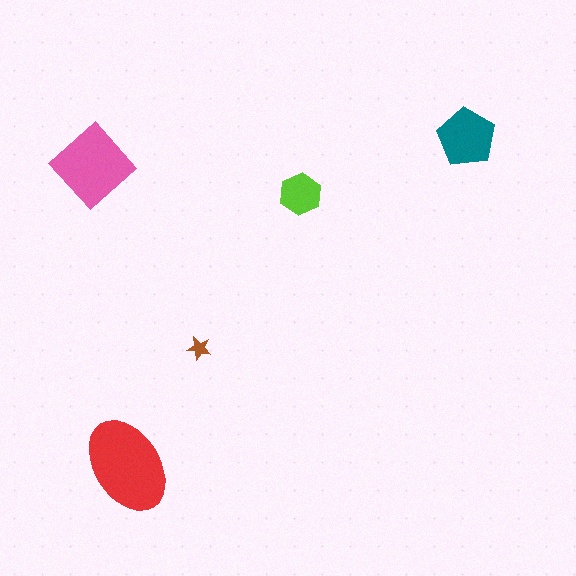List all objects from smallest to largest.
The brown star, the lime hexagon, the teal pentagon, the pink diamond, the red ellipse.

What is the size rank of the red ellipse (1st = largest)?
1st.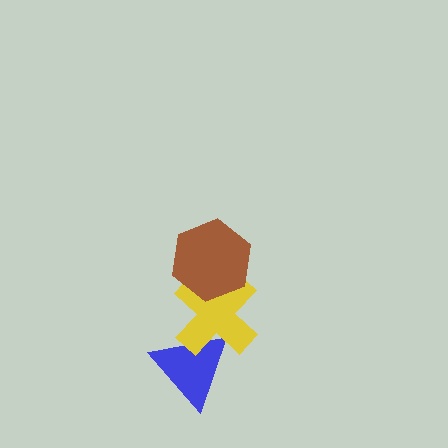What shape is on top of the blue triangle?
The yellow cross is on top of the blue triangle.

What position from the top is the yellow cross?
The yellow cross is 2nd from the top.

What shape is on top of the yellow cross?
The brown hexagon is on top of the yellow cross.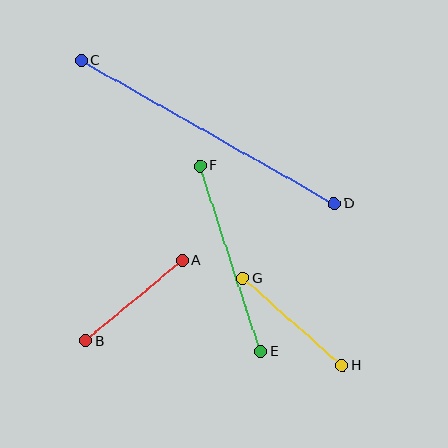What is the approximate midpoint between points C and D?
The midpoint is at approximately (208, 132) pixels.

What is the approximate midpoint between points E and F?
The midpoint is at approximately (230, 259) pixels.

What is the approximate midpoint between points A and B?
The midpoint is at approximately (134, 301) pixels.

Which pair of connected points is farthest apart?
Points C and D are farthest apart.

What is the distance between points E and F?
The distance is approximately 195 pixels.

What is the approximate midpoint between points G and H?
The midpoint is at approximately (292, 322) pixels.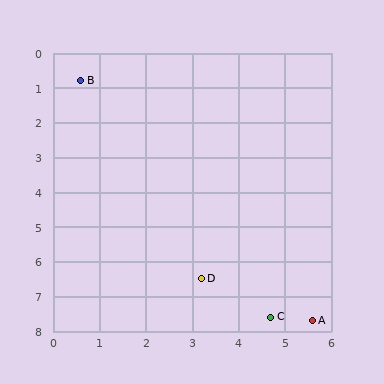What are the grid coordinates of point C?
Point C is at approximately (4.7, 7.6).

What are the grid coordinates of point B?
Point B is at approximately (0.6, 0.8).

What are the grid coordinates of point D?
Point D is at approximately (3.2, 6.5).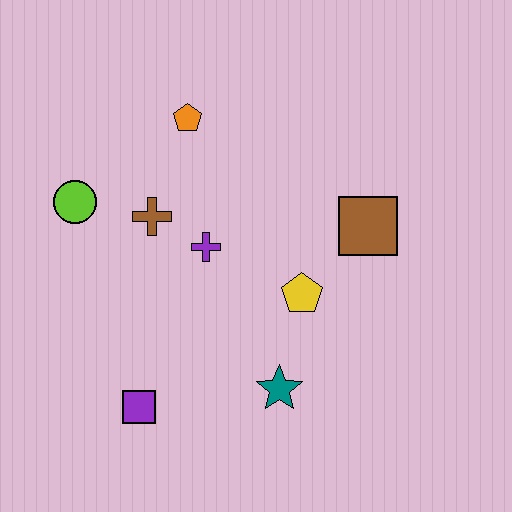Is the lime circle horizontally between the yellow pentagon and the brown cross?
No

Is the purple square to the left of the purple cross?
Yes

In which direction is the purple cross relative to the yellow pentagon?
The purple cross is to the left of the yellow pentagon.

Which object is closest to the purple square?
The teal star is closest to the purple square.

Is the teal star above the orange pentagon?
No